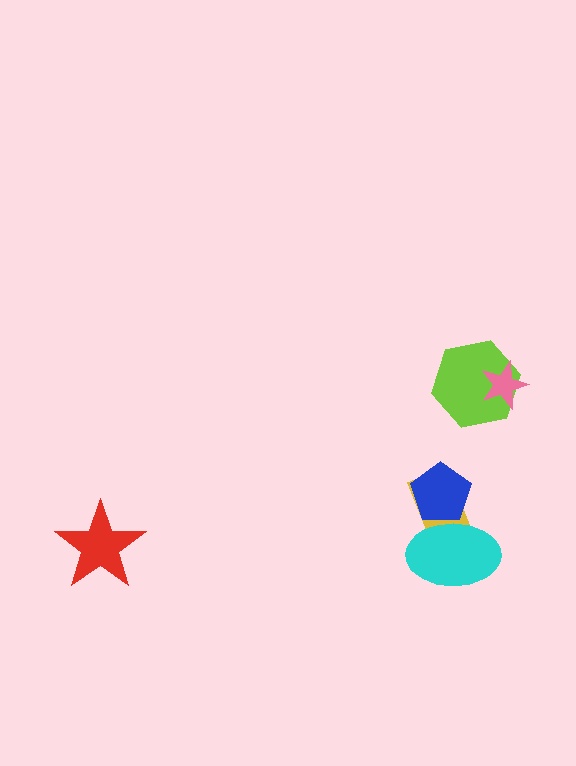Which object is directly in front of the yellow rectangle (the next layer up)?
The cyan ellipse is directly in front of the yellow rectangle.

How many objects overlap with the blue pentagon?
2 objects overlap with the blue pentagon.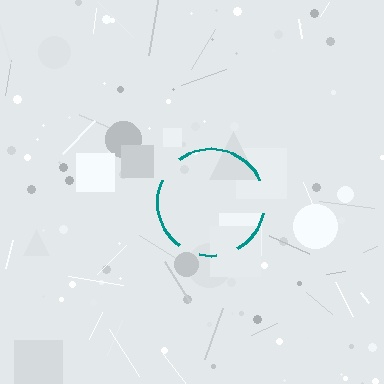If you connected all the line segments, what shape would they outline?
They would outline a circle.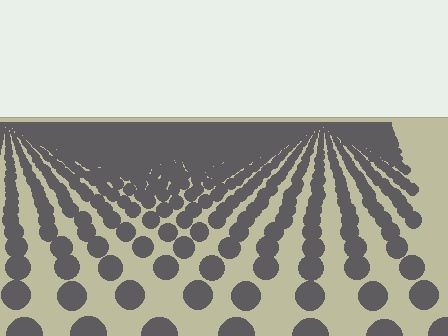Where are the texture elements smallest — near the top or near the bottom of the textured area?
Near the top.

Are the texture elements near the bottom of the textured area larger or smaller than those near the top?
Larger. Near the bottom, elements are closer to the viewer and appear at a bigger on-screen size.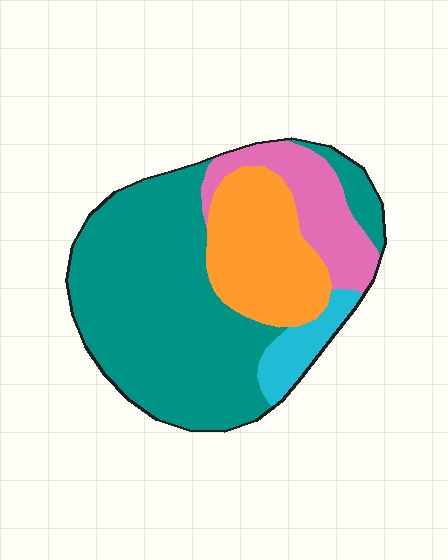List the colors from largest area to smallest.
From largest to smallest: teal, orange, pink, cyan.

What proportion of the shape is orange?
Orange covers 22% of the shape.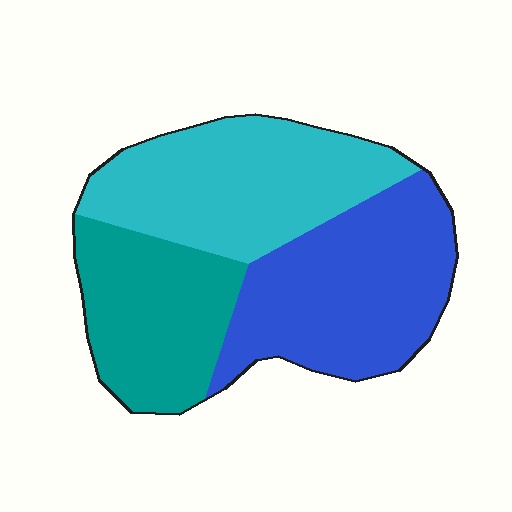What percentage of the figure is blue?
Blue takes up about three eighths (3/8) of the figure.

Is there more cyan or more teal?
Cyan.